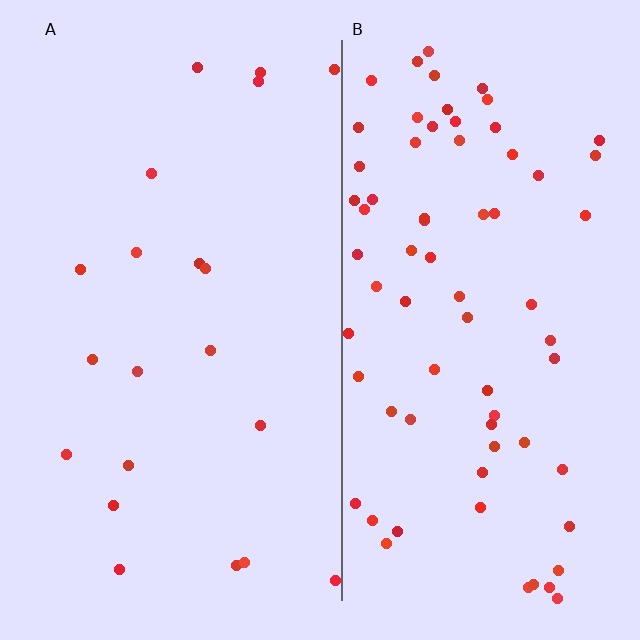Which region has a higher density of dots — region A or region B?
B (the right).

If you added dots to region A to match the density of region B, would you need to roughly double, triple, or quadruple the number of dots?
Approximately quadruple.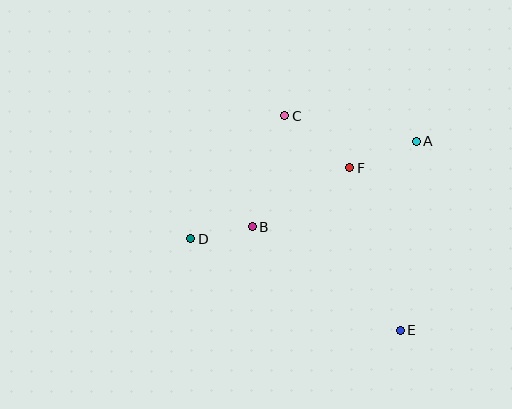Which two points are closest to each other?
Points B and D are closest to each other.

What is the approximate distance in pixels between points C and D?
The distance between C and D is approximately 156 pixels.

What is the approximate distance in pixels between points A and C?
The distance between A and C is approximately 133 pixels.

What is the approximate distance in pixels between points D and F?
The distance between D and F is approximately 174 pixels.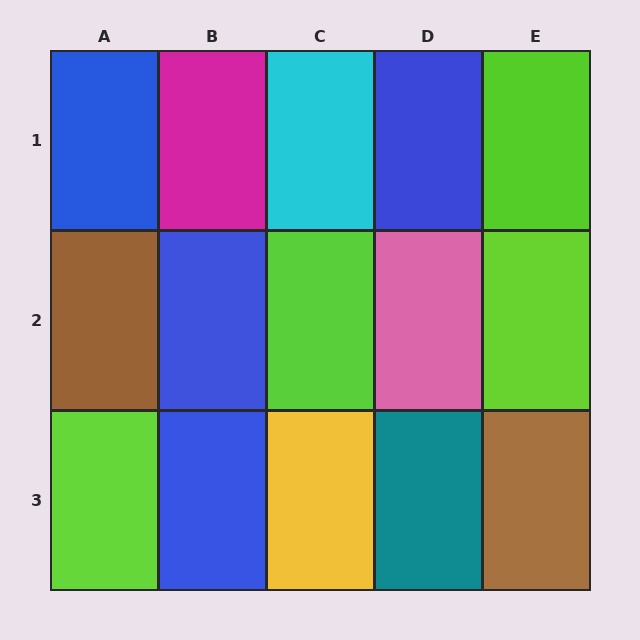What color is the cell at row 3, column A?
Lime.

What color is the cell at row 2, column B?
Blue.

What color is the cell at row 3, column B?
Blue.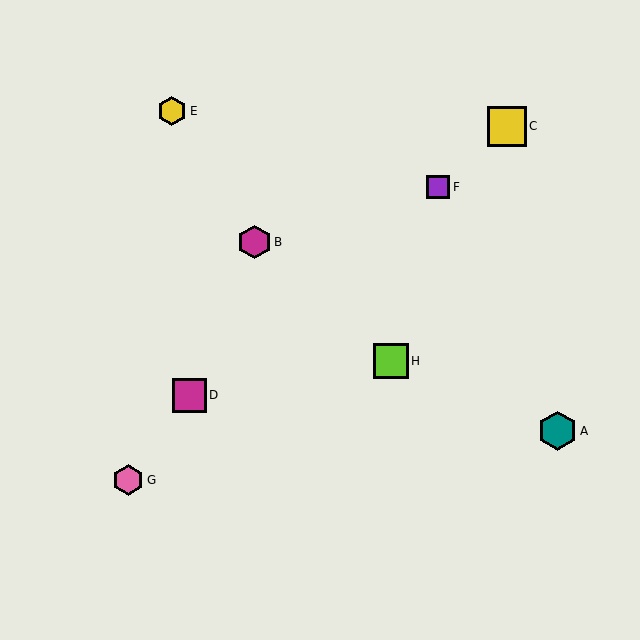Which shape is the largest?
The yellow square (labeled C) is the largest.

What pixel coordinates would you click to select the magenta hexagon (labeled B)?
Click at (254, 242) to select the magenta hexagon B.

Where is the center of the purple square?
The center of the purple square is at (438, 187).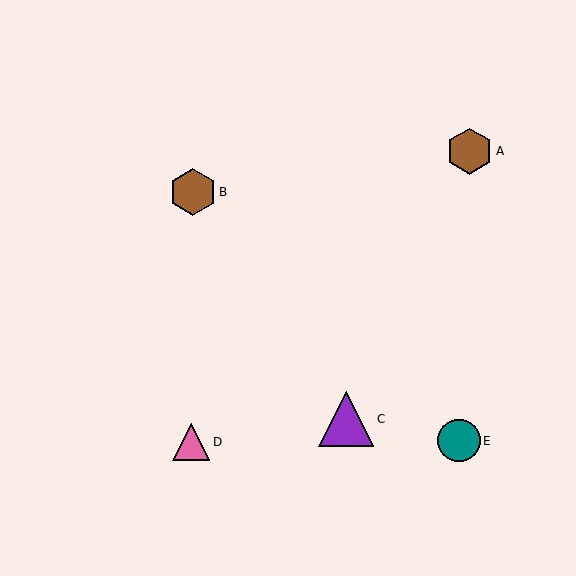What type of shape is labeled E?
Shape E is a teal circle.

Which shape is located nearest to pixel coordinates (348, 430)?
The purple triangle (labeled C) at (346, 419) is nearest to that location.